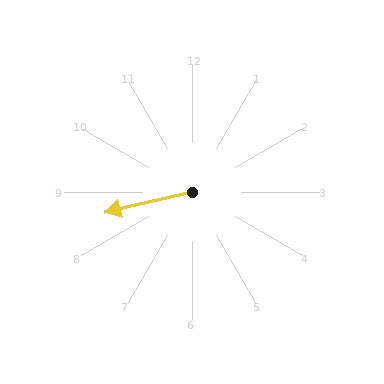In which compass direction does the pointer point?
West.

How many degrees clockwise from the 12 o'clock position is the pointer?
Approximately 257 degrees.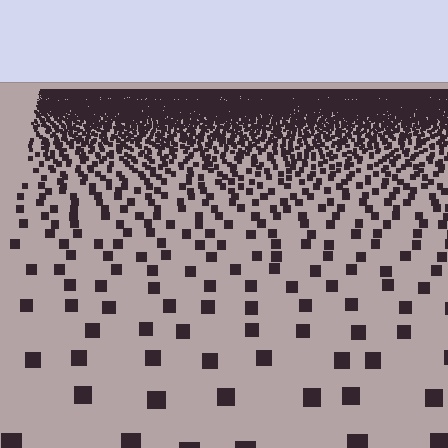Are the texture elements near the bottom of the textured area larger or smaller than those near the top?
Larger. Near the bottom, elements are closer to the viewer and appear at a bigger on-screen size.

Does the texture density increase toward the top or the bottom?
Density increases toward the top.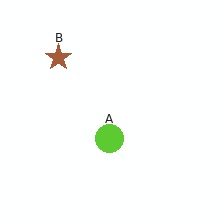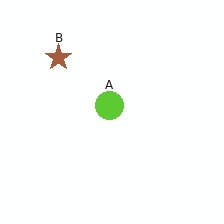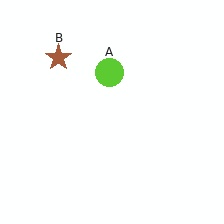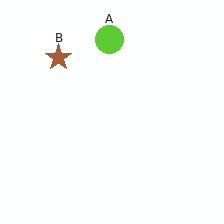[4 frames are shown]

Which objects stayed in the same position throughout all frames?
Brown star (object B) remained stationary.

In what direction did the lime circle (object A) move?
The lime circle (object A) moved up.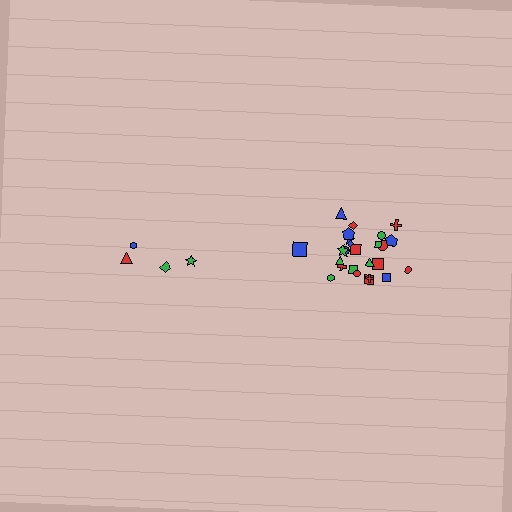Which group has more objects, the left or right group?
The right group.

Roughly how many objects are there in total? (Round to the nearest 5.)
Roughly 30 objects in total.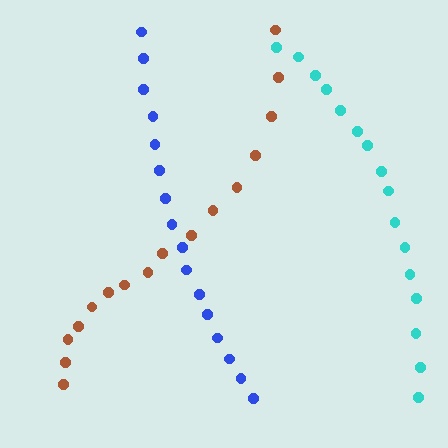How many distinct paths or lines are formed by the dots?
There are 3 distinct paths.